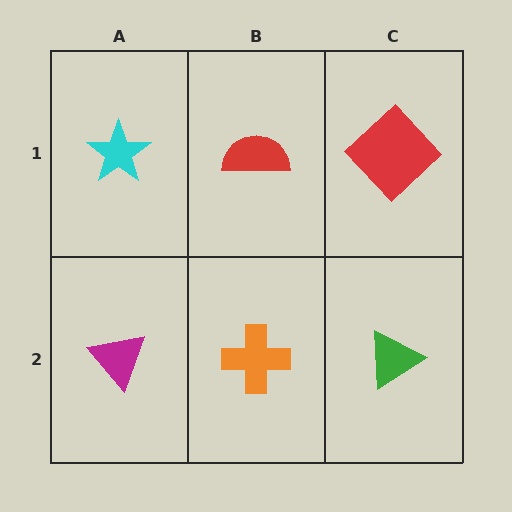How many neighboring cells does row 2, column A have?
2.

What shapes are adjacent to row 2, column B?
A red semicircle (row 1, column B), a magenta triangle (row 2, column A), a green triangle (row 2, column C).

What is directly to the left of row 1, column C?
A red semicircle.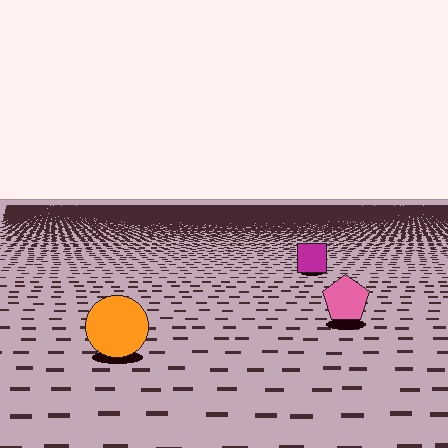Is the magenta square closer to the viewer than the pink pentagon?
No. The pink pentagon is closer — you can tell from the texture gradient: the ground texture is coarser near it.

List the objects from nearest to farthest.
From nearest to farthest: the orange circle, the pink pentagon, the magenta square.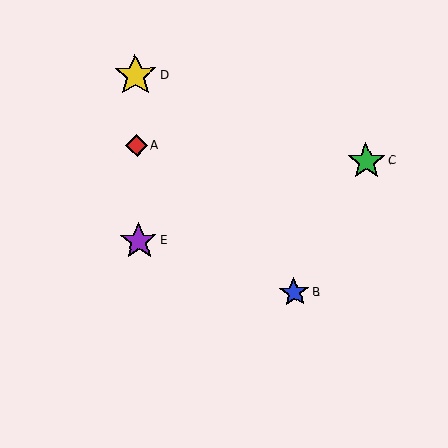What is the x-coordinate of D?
Object D is at x≈135.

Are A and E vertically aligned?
Yes, both are at x≈137.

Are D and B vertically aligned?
No, D is at x≈135 and B is at x≈294.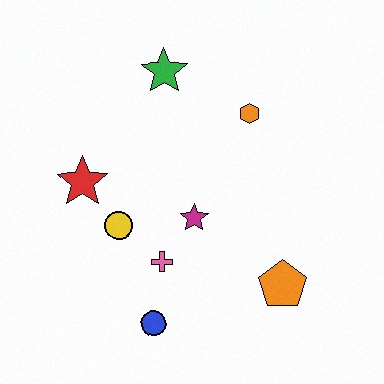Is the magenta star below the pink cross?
No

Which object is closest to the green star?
The orange hexagon is closest to the green star.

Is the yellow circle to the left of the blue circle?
Yes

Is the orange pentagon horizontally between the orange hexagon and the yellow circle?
No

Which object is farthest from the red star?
The orange pentagon is farthest from the red star.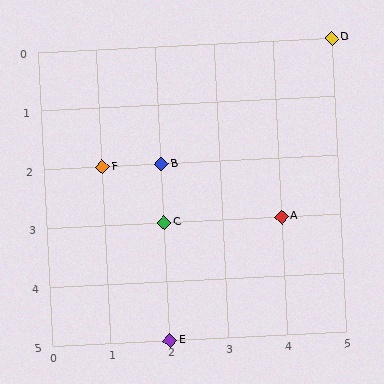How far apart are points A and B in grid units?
Points A and B are 2 columns and 1 row apart (about 2.2 grid units diagonally).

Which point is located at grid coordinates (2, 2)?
Point B is at (2, 2).